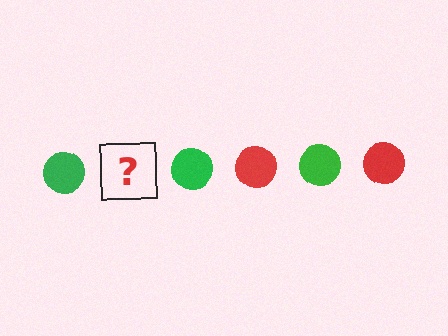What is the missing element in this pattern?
The missing element is a red circle.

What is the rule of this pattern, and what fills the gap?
The rule is that the pattern cycles through green, red circles. The gap should be filled with a red circle.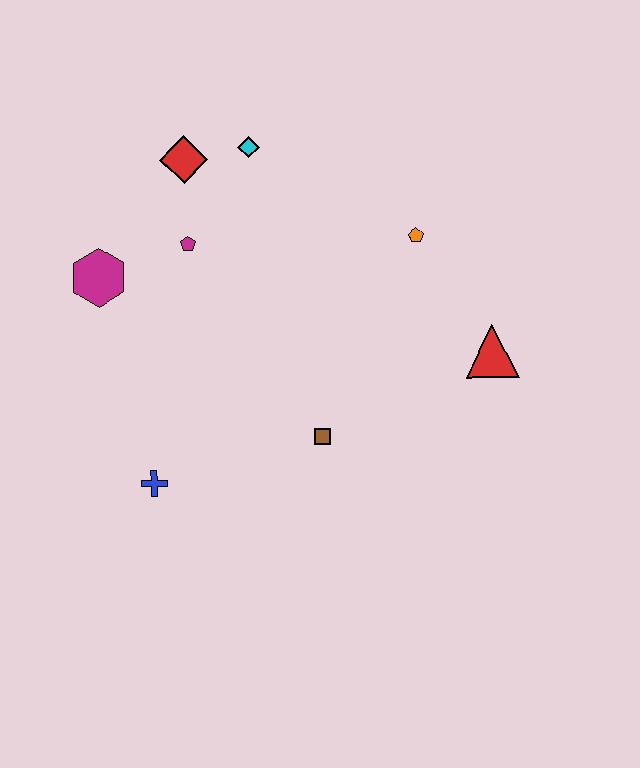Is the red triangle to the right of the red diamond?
Yes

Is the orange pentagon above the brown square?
Yes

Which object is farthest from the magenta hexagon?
The red triangle is farthest from the magenta hexagon.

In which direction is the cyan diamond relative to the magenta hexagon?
The cyan diamond is to the right of the magenta hexagon.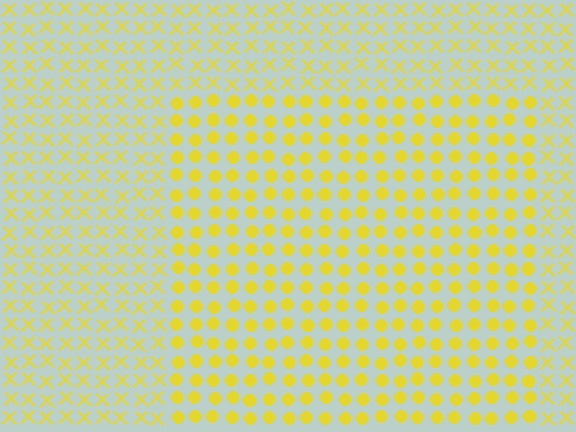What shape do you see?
I see a rectangle.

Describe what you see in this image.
The image is filled with small yellow elements arranged in a uniform grid. A rectangle-shaped region contains circles, while the surrounding area contains X marks. The boundary is defined purely by the change in element shape.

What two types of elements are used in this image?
The image uses circles inside the rectangle region and X marks outside it.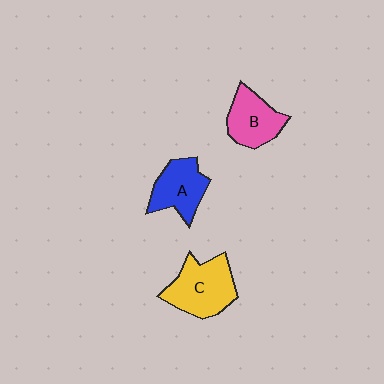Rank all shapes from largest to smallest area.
From largest to smallest: C (yellow), A (blue), B (pink).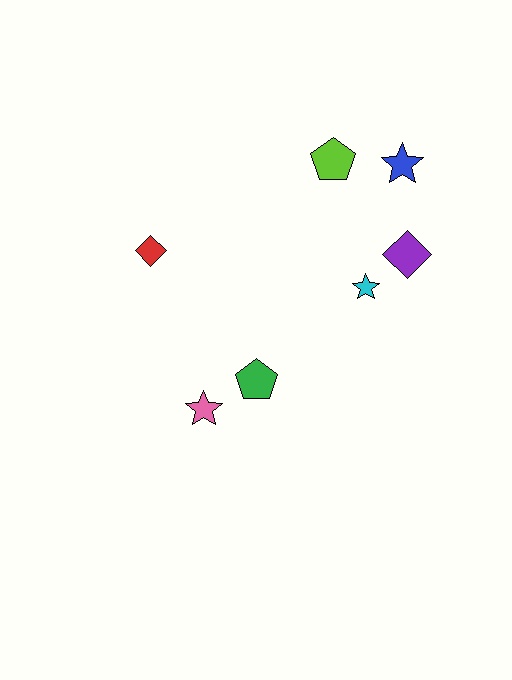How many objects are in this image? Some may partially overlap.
There are 7 objects.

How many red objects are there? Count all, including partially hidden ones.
There is 1 red object.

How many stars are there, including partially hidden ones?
There are 3 stars.